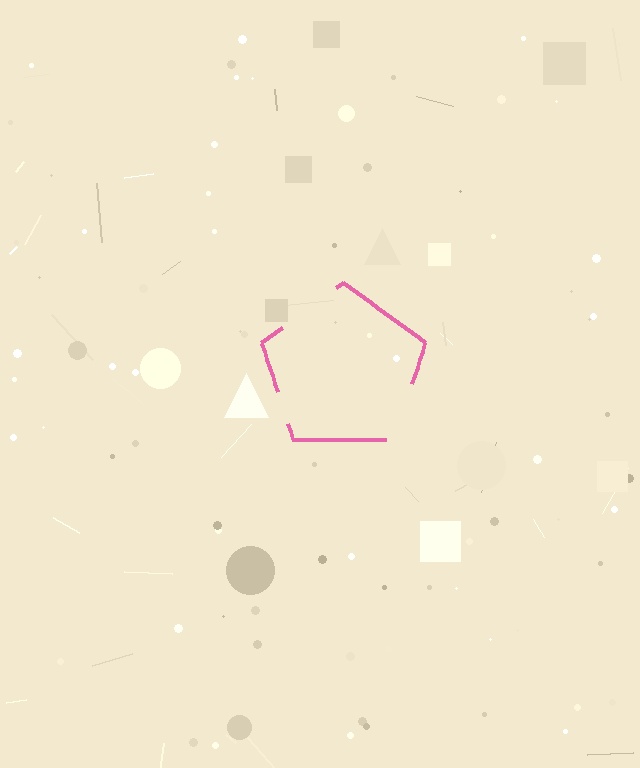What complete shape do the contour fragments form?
The contour fragments form a pentagon.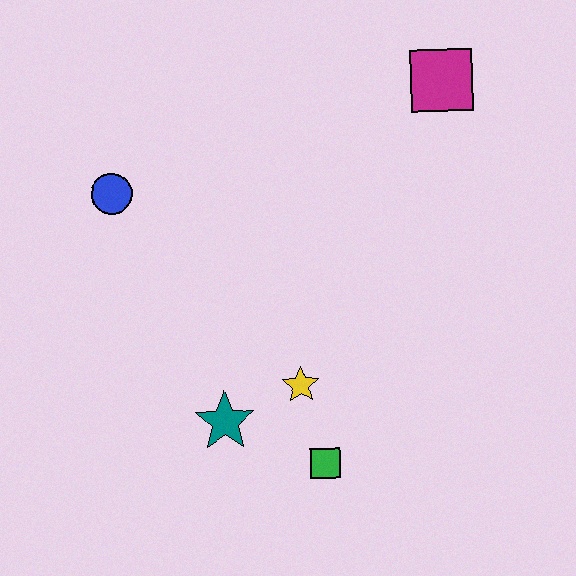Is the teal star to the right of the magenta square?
No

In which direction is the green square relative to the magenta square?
The green square is below the magenta square.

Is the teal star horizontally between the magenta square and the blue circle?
Yes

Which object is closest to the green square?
The yellow star is closest to the green square.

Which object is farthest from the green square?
The magenta square is farthest from the green square.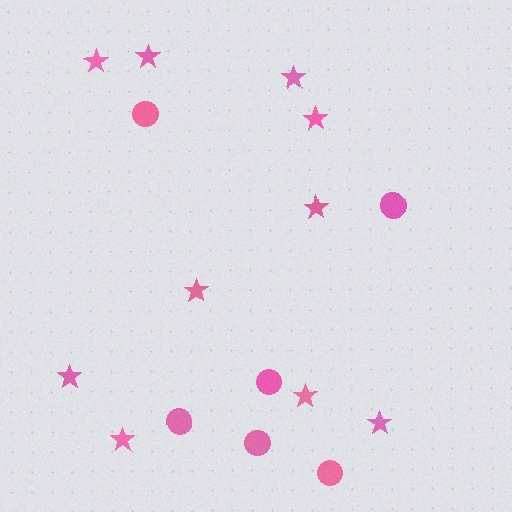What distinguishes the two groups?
There are 2 groups: one group of stars (10) and one group of circles (6).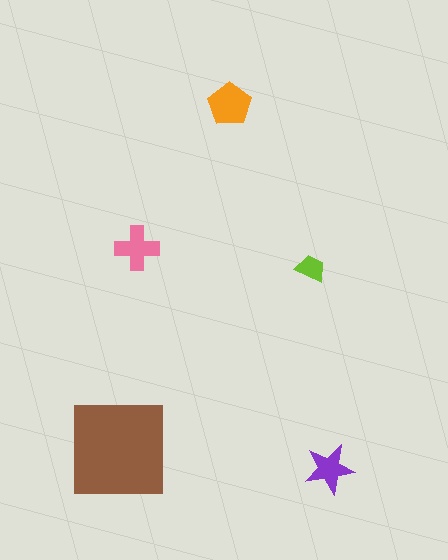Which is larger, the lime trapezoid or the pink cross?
The pink cross.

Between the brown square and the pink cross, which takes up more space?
The brown square.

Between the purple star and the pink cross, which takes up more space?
The pink cross.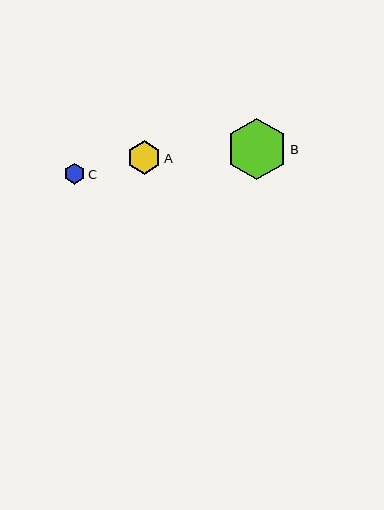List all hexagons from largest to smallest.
From largest to smallest: B, A, C.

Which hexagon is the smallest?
Hexagon C is the smallest with a size of approximately 21 pixels.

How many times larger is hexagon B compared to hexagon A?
Hexagon B is approximately 1.8 times the size of hexagon A.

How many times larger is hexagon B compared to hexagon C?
Hexagon B is approximately 2.9 times the size of hexagon C.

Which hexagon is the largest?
Hexagon B is the largest with a size of approximately 61 pixels.